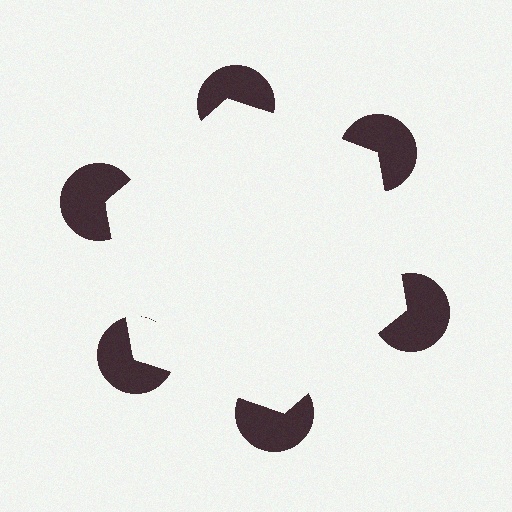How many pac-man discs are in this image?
There are 6 — one at each vertex of the illusory hexagon.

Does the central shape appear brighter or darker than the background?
It typically appears slightly brighter than the background, even though no actual brightness change is drawn.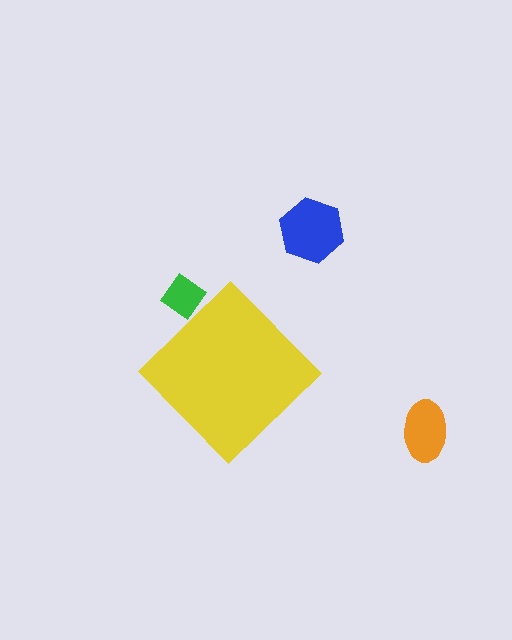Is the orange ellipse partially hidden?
No, the orange ellipse is fully visible.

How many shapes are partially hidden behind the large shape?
1 shape is partially hidden.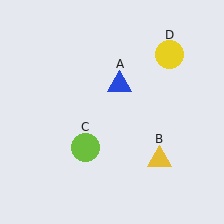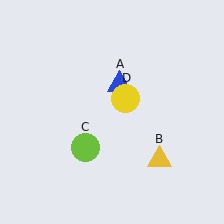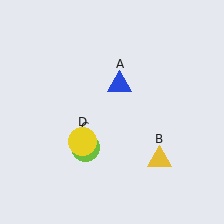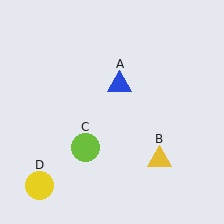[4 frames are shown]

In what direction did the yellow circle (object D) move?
The yellow circle (object D) moved down and to the left.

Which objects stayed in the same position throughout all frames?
Blue triangle (object A) and yellow triangle (object B) and lime circle (object C) remained stationary.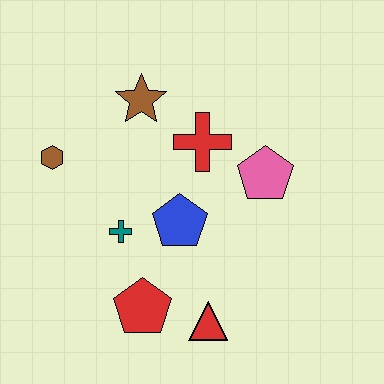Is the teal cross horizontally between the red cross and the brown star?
No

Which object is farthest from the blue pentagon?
The brown hexagon is farthest from the blue pentagon.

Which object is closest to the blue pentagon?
The teal cross is closest to the blue pentagon.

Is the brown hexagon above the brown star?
No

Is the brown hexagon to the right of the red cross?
No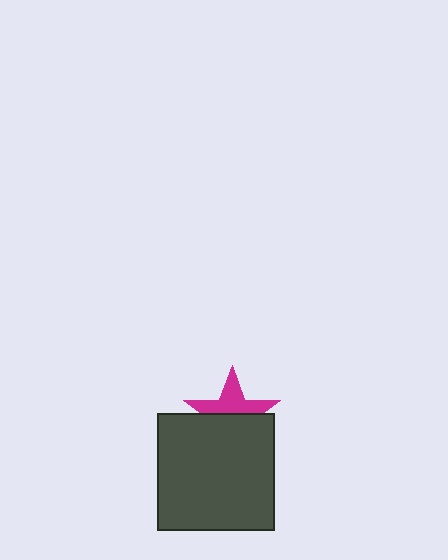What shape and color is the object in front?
The object in front is a dark gray square.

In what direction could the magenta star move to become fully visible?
The magenta star could move up. That would shift it out from behind the dark gray square entirely.